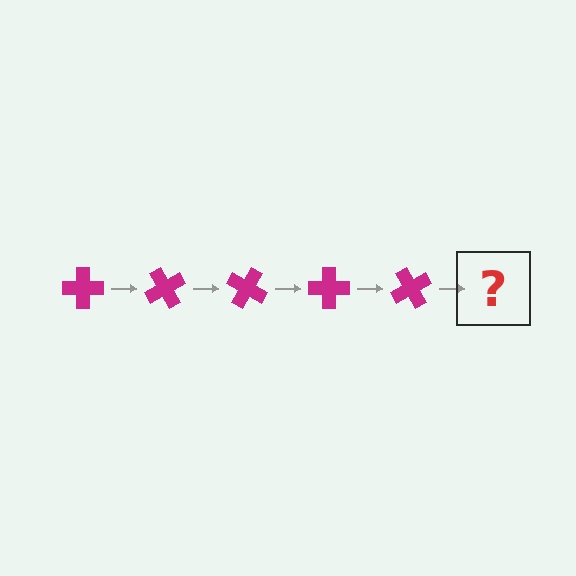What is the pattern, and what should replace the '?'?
The pattern is that the cross rotates 60 degrees each step. The '?' should be a magenta cross rotated 300 degrees.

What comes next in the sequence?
The next element should be a magenta cross rotated 300 degrees.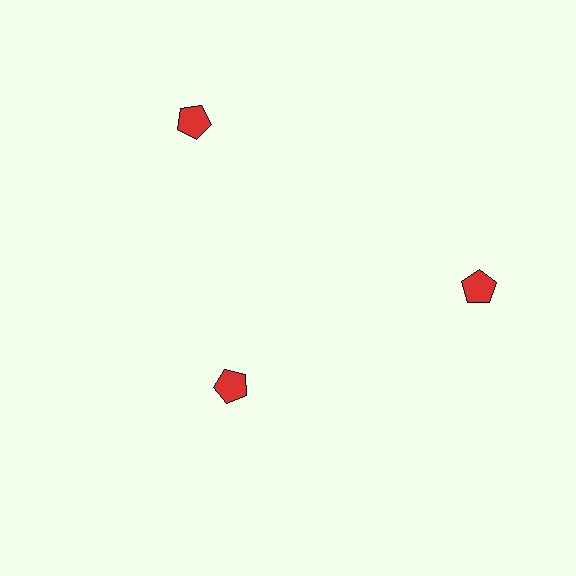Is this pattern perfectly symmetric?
No. The 3 red pentagons are arranged in a ring, but one element near the 7 o'clock position is pulled inward toward the center, breaking the 3-fold rotational symmetry.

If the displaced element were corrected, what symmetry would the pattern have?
It would have 3-fold rotational symmetry — the pattern would map onto itself every 120 degrees.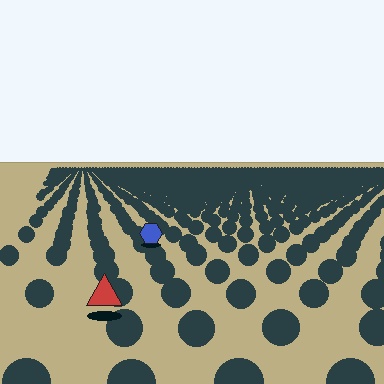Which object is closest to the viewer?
The red triangle is closest. The texture marks near it are larger and more spread out.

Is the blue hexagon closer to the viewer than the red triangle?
No. The red triangle is closer — you can tell from the texture gradient: the ground texture is coarser near it.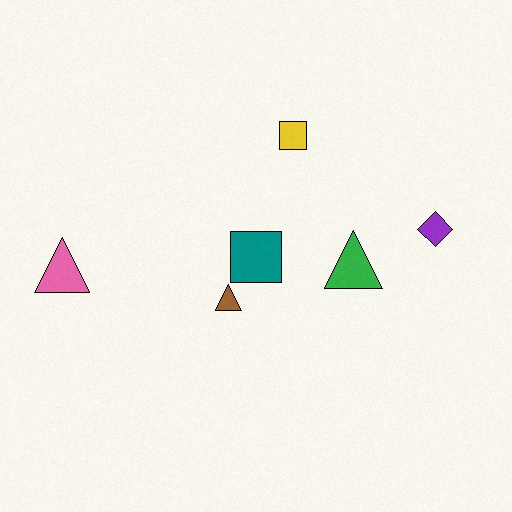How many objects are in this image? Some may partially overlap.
There are 6 objects.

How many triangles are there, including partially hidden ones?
There are 3 triangles.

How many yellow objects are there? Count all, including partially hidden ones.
There is 1 yellow object.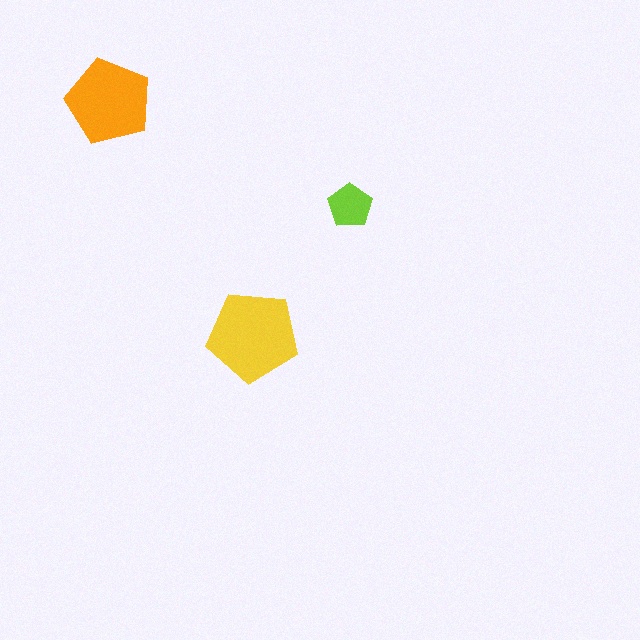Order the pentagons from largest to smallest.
the yellow one, the orange one, the lime one.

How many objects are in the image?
There are 3 objects in the image.